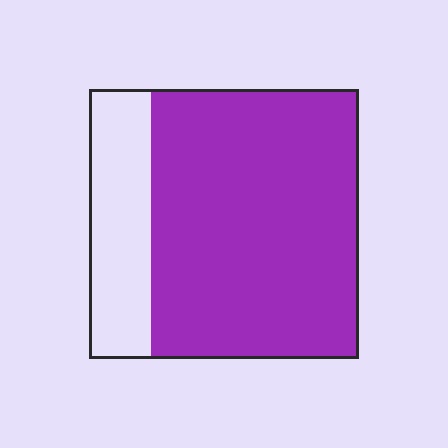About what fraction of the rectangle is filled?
About three quarters (3/4).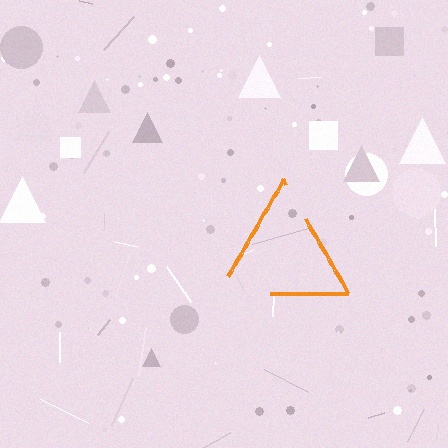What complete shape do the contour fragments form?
The contour fragments form a triangle.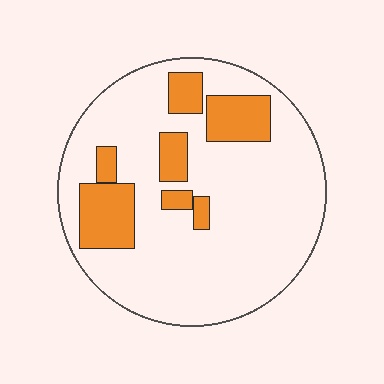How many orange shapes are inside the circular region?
7.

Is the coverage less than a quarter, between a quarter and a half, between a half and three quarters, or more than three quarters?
Less than a quarter.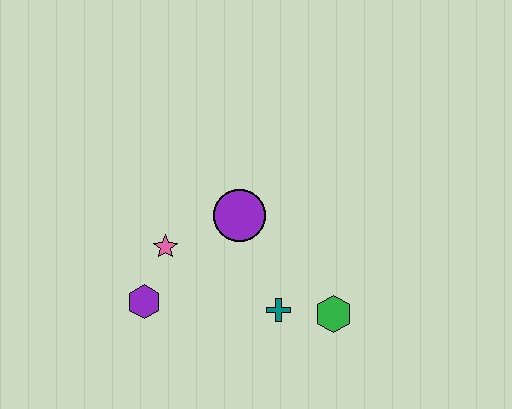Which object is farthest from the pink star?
The green hexagon is farthest from the pink star.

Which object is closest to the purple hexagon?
The pink star is closest to the purple hexagon.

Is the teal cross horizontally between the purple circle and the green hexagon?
Yes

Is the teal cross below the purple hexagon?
Yes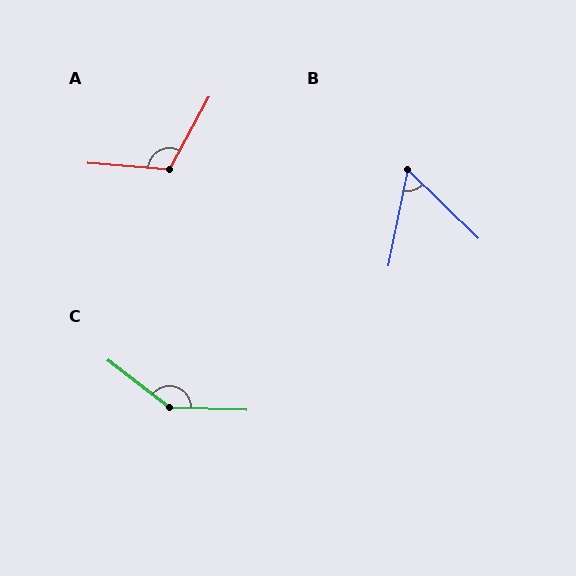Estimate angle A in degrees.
Approximately 114 degrees.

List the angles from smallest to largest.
B (57°), A (114°), C (144°).